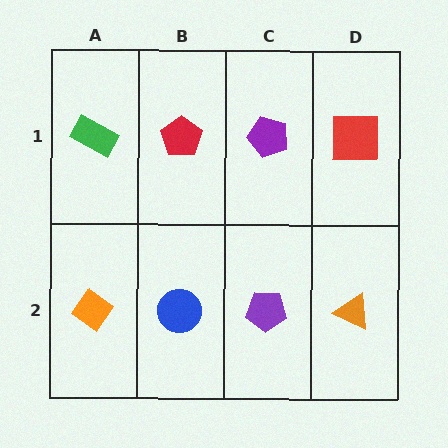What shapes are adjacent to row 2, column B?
A red pentagon (row 1, column B), an orange diamond (row 2, column A), a purple pentagon (row 2, column C).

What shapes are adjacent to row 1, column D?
An orange triangle (row 2, column D), a purple pentagon (row 1, column C).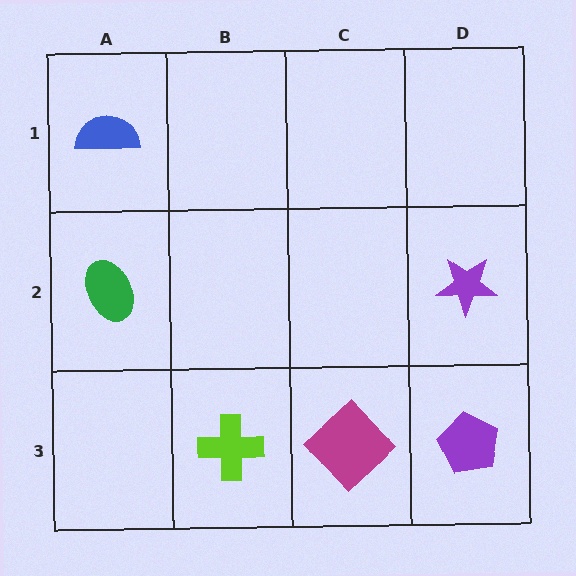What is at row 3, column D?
A purple pentagon.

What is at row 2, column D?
A purple star.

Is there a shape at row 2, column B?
No, that cell is empty.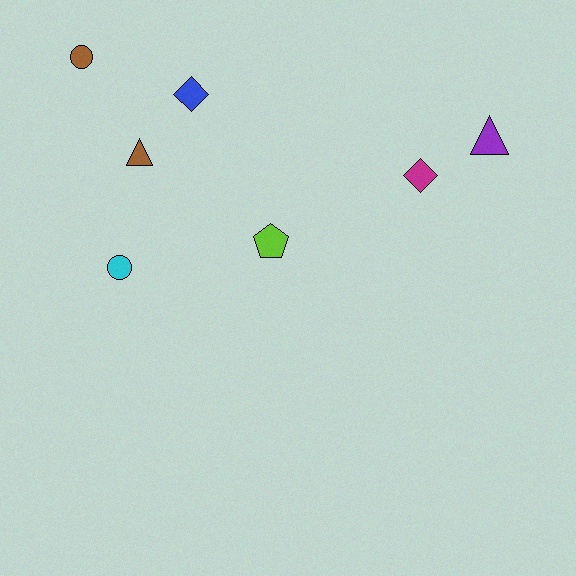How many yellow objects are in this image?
There are no yellow objects.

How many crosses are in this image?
There are no crosses.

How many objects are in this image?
There are 7 objects.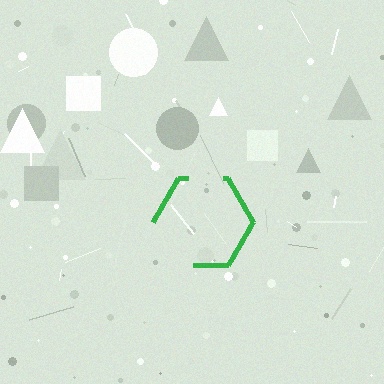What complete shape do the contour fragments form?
The contour fragments form a hexagon.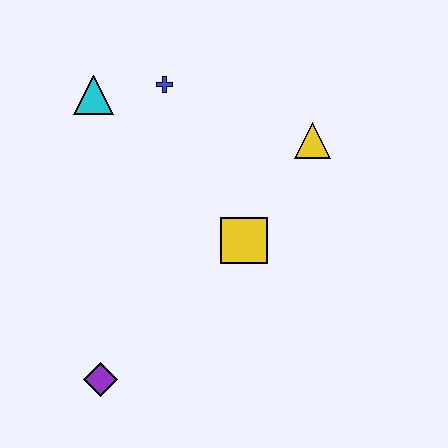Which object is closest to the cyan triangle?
The blue cross is closest to the cyan triangle.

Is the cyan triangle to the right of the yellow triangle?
No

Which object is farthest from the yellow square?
The cyan triangle is farthest from the yellow square.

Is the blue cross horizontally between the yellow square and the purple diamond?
Yes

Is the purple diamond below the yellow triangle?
Yes